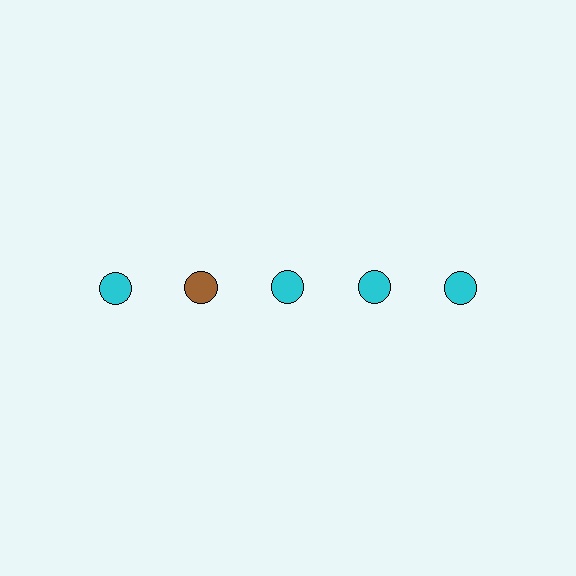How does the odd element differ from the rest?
It has a different color: brown instead of cyan.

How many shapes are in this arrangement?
There are 5 shapes arranged in a grid pattern.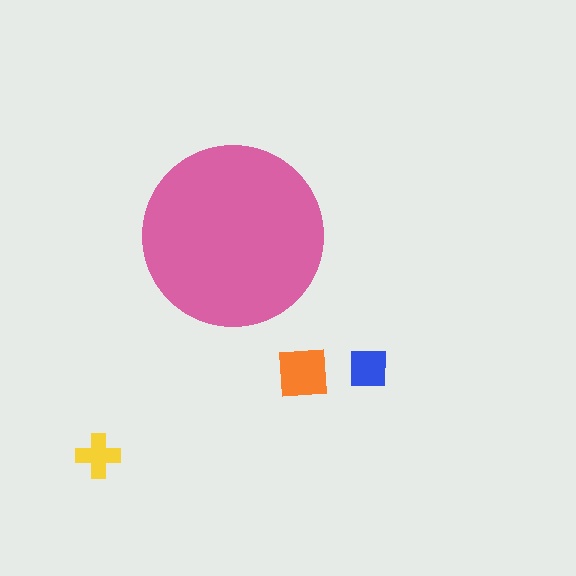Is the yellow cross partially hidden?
No, the yellow cross is fully visible.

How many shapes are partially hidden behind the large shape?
0 shapes are partially hidden.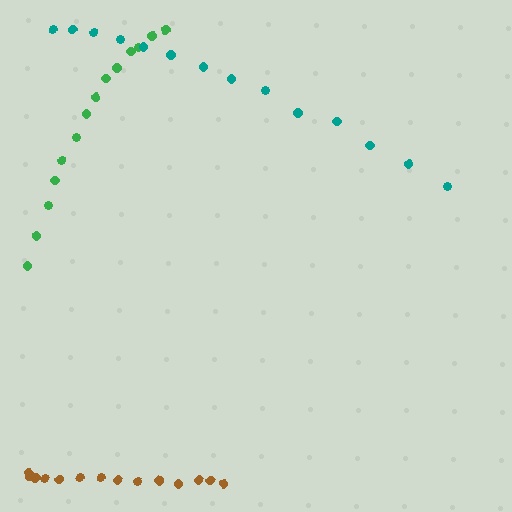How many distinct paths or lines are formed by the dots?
There are 3 distinct paths.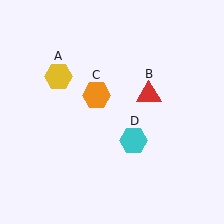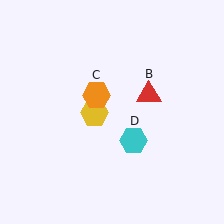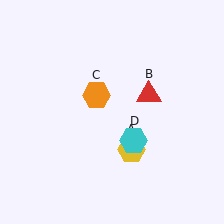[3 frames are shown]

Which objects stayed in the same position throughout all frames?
Red triangle (object B) and orange hexagon (object C) and cyan hexagon (object D) remained stationary.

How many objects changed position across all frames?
1 object changed position: yellow hexagon (object A).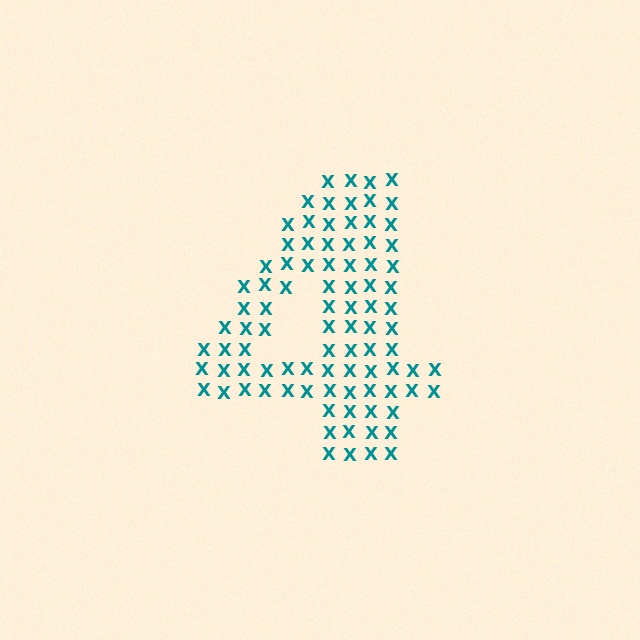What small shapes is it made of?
It is made of small letter X's.